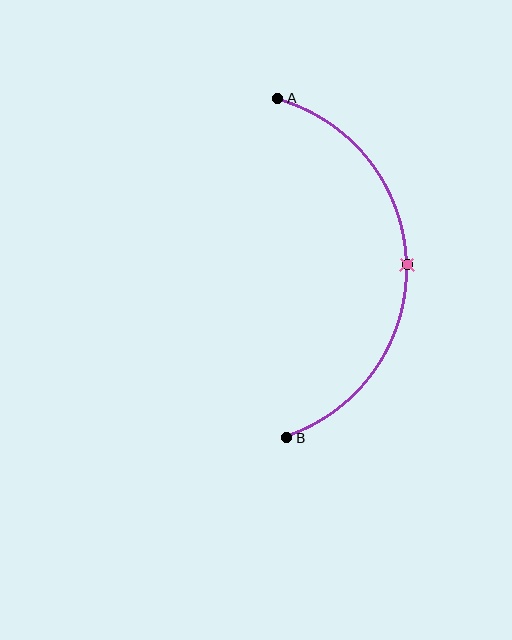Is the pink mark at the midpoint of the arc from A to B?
Yes. The pink mark lies on the arc at equal arc-length from both A and B — it is the arc midpoint.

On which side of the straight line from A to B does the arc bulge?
The arc bulges to the right of the straight line connecting A and B.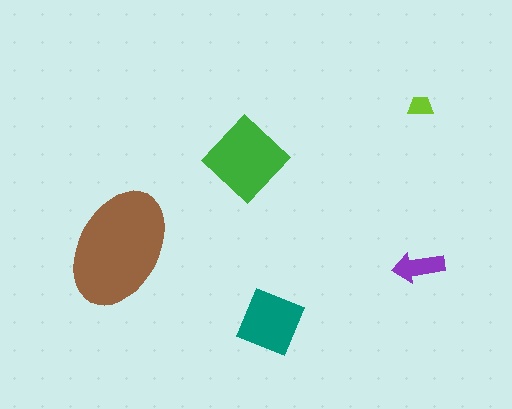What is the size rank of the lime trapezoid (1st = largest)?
5th.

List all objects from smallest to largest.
The lime trapezoid, the purple arrow, the teal diamond, the green diamond, the brown ellipse.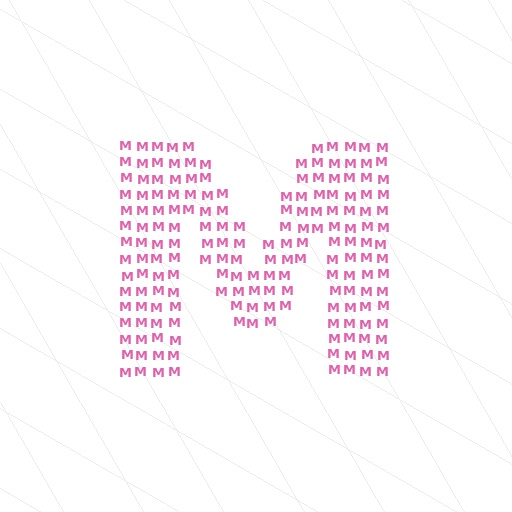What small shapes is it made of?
It is made of small letter M's.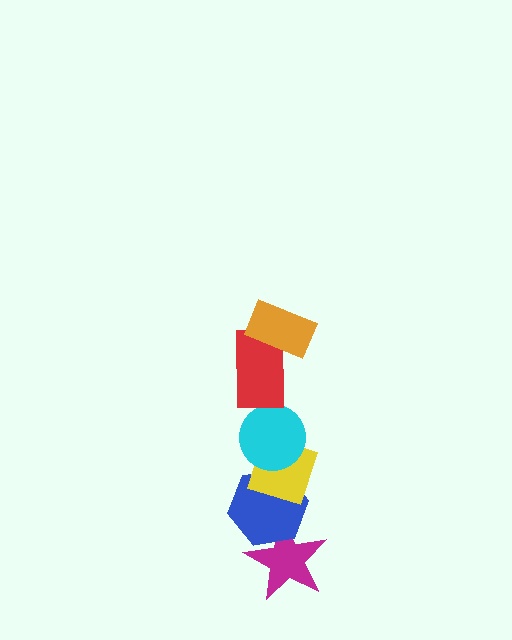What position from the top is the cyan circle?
The cyan circle is 3rd from the top.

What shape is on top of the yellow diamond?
The cyan circle is on top of the yellow diamond.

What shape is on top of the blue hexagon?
The yellow diamond is on top of the blue hexagon.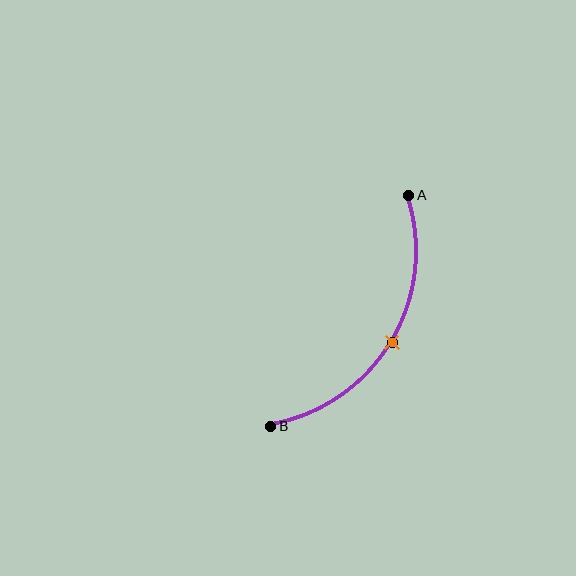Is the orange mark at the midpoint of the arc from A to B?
Yes. The orange mark lies on the arc at equal arc-length from both A and B — it is the arc midpoint.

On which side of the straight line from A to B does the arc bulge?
The arc bulges to the right of the straight line connecting A and B.